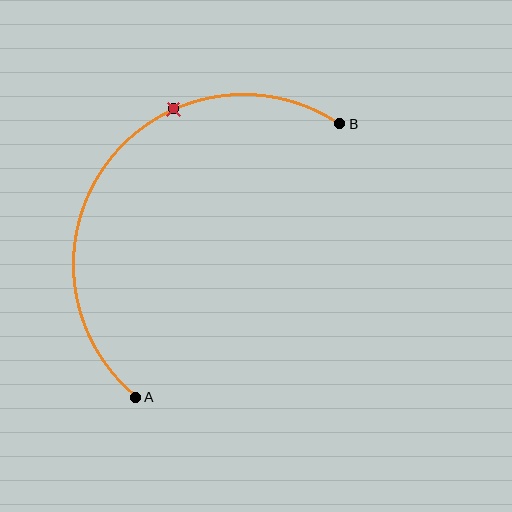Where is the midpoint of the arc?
The arc midpoint is the point on the curve farthest from the straight line joining A and B. It sits above and to the left of that line.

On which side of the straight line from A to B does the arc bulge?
The arc bulges above and to the left of the straight line connecting A and B.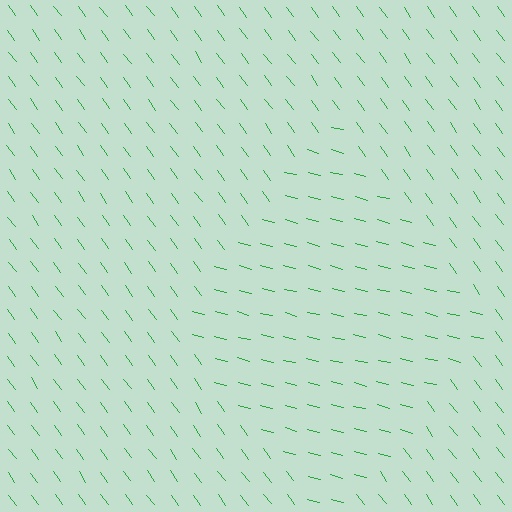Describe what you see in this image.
The image is filled with small green line segments. A diamond region in the image has lines oriented differently from the surrounding lines, creating a visible texture boundary.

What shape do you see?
I see a diamond.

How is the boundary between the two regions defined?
The boundary is defined purely by a change in line orientation (approximately 40 degrees difference). All lines are the same color and thickness.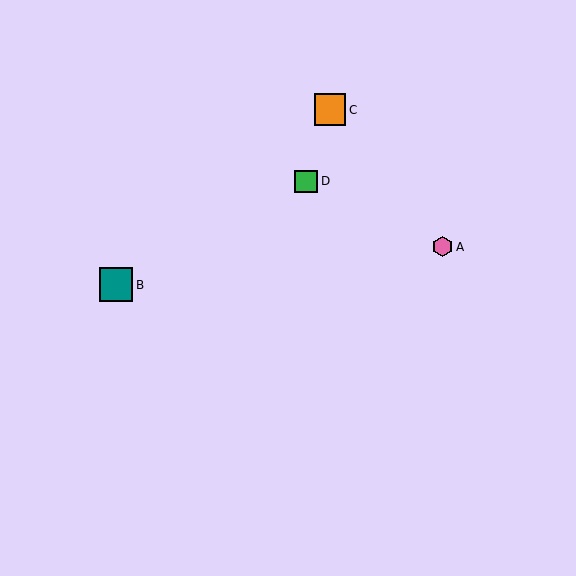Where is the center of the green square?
The center of the green square is at (306, 181).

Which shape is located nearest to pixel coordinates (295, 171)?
The green square (labeled D) at (306, 181) is nearest to that location.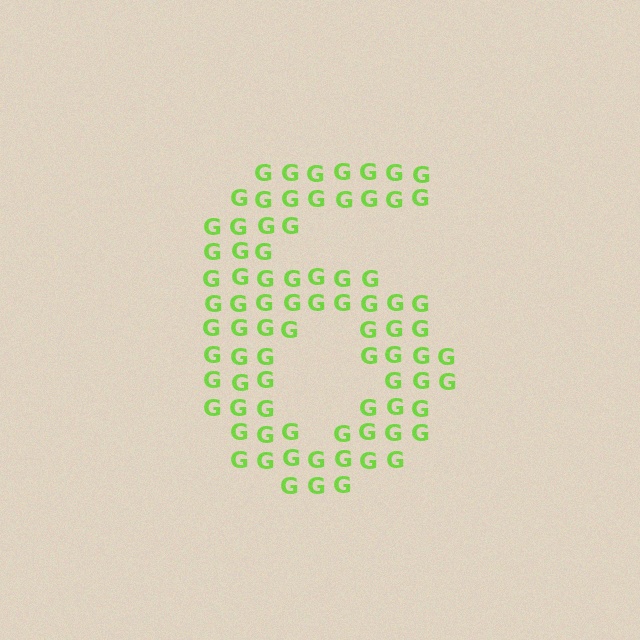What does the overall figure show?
The overall figure shows the digit 6.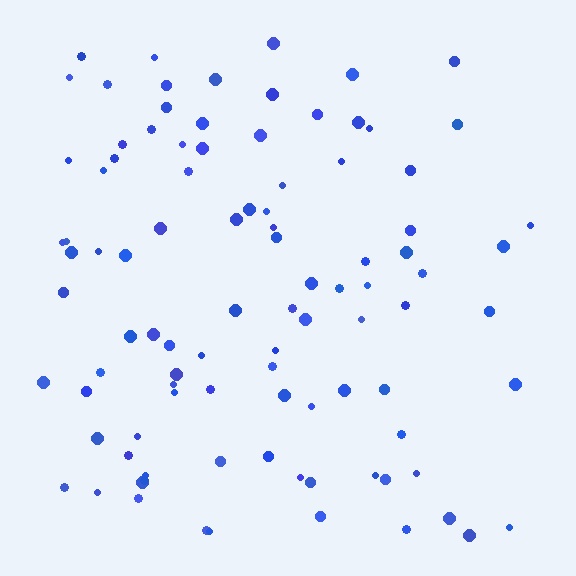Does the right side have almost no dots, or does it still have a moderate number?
Still a moderate number, just noticeably fewer than the left.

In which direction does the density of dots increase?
From right to left, with the left side densest.